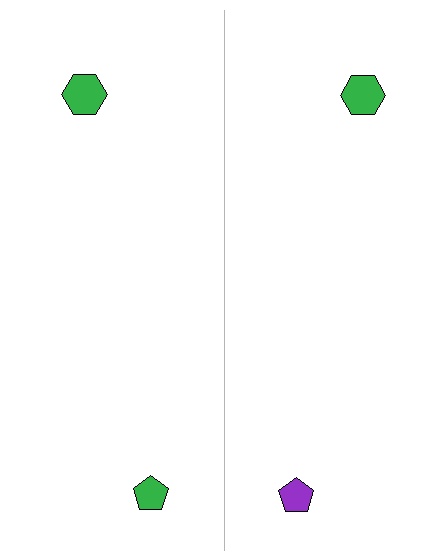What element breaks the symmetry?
The purple pentagon on the right side breaks the symmetry — its mirror counterpart is green.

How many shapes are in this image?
There are 4 shapes in this image.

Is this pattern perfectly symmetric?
No, the pattern is not perfectly symmetric. The purple pentagon on the right side breaks the symmetry — its mirror counterpart is green.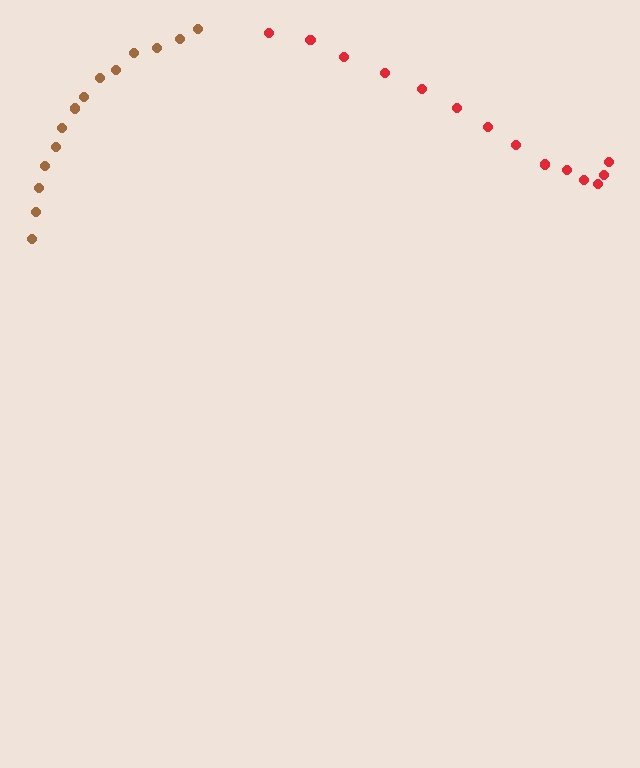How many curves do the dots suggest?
There are 2 distinct paths.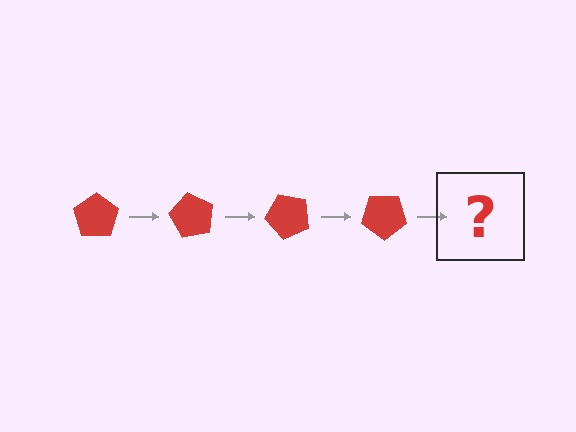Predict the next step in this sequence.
The next step is a red pentagon rotated 240 degrees.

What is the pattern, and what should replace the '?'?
The pattern is that the pentagon rotates 60 degrees each step. The '?' should be a red pentagon rotated 240 degrees.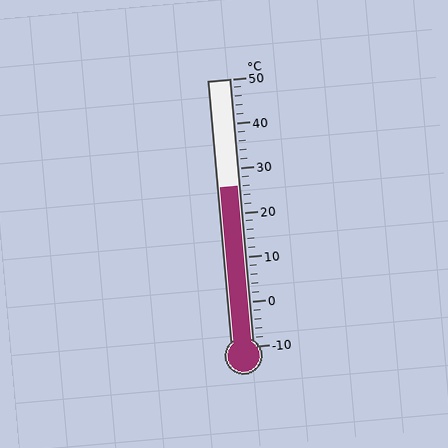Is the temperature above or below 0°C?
The temperature is above 0°C.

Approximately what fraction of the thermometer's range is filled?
The thermometer is filled to approximately 60% of its range.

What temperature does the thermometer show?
The thermometer shows approximately 26°C.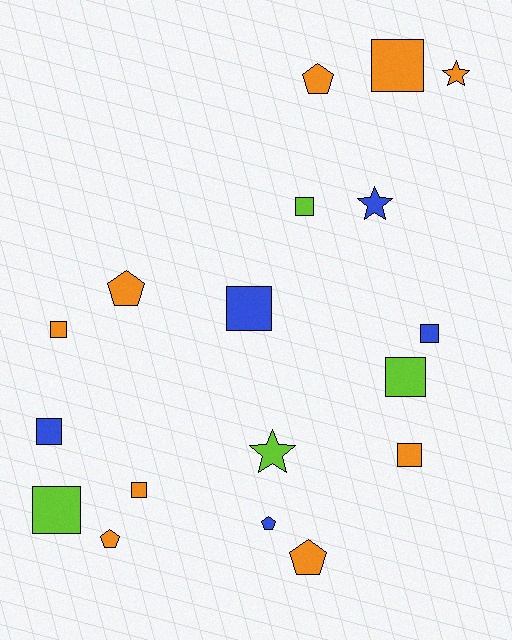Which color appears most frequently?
Orange, with 9 objects.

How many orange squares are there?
There are 4 orange squares.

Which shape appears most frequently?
Square, with 10 objects.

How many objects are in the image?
There are 18 objects.